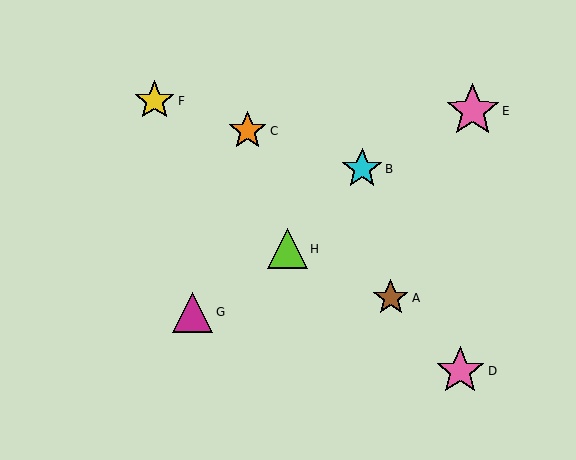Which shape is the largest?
The pink star (labeled E) is the largest.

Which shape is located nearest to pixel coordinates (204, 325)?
The magenta triangle (labeled G) at (193, 312) is nearest to that location.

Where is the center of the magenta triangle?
The center of the magenta triangle is at (193, 312).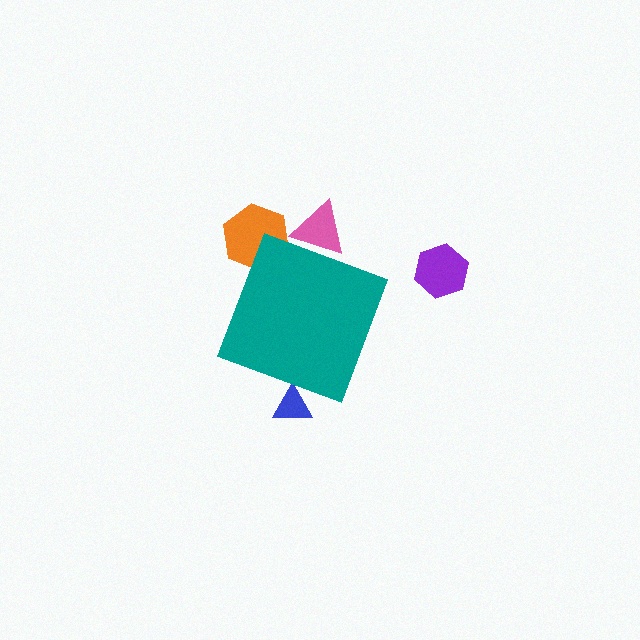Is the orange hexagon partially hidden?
Yes, the orange hexagon is partially hidden behind the teal diamond.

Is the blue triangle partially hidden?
Yes, the blue triangle is partially hidden behind the teal diamond.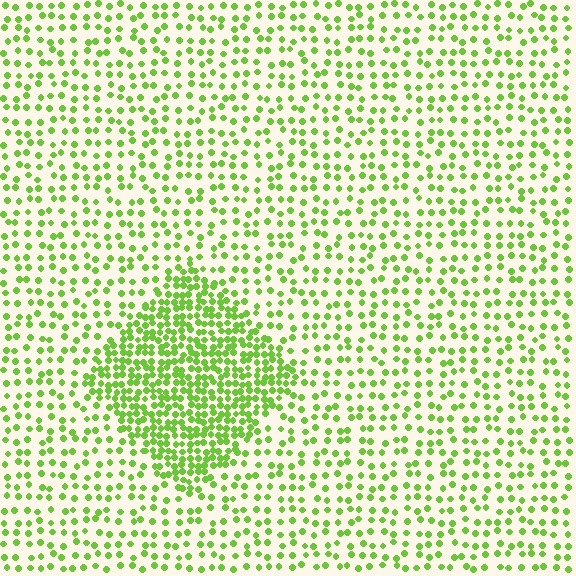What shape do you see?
I see a diamond.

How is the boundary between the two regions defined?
The boundary is defined by a change in element density (approximately 2.4x ratio). All elements are the same color, size, and shape.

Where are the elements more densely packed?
The elements are more densely packed inside the diamond boundary.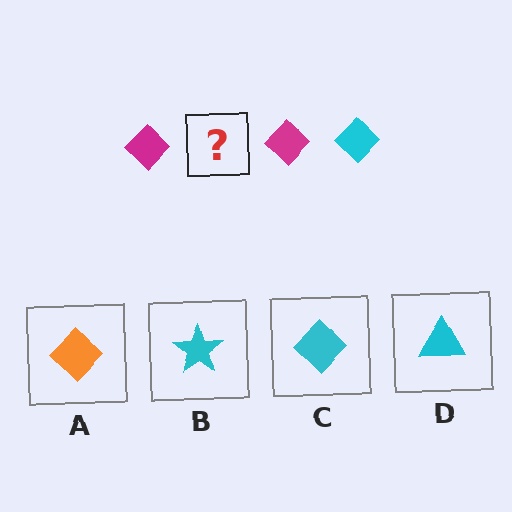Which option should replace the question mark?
Option C.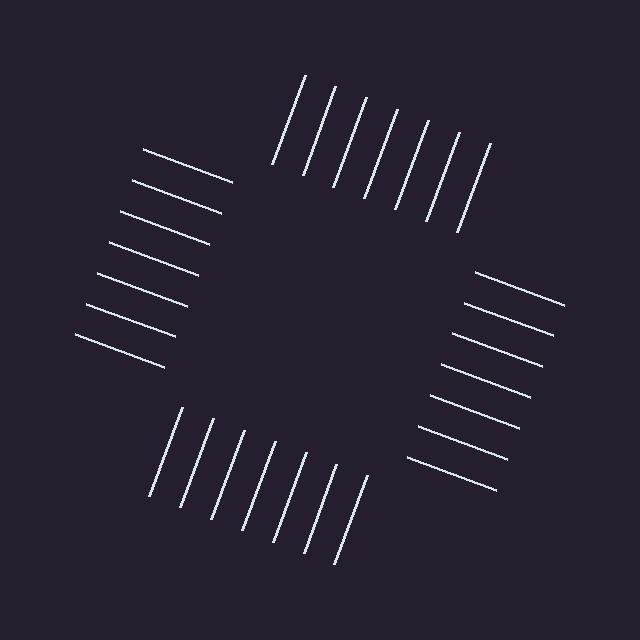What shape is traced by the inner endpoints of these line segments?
An illusory square — the line segments terminate on its edges but no continuous stroke is drawn.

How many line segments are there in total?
28 — 7 along each of the 4 edges.